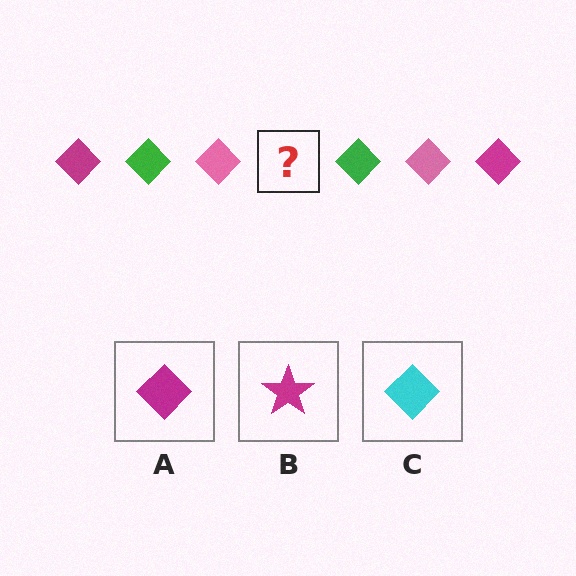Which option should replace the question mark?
Option A.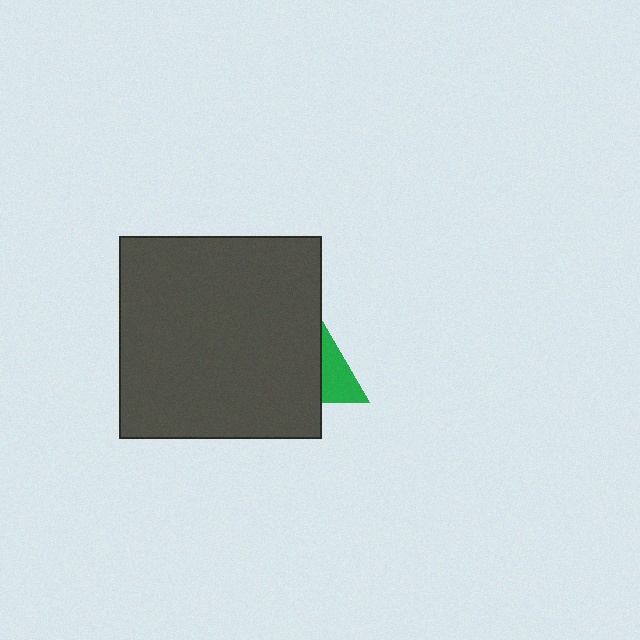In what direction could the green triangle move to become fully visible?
The green triangle could move right. That would shift it out from behind the dark gray square entirely.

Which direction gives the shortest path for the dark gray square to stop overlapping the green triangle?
Moving left gives the shortest separation.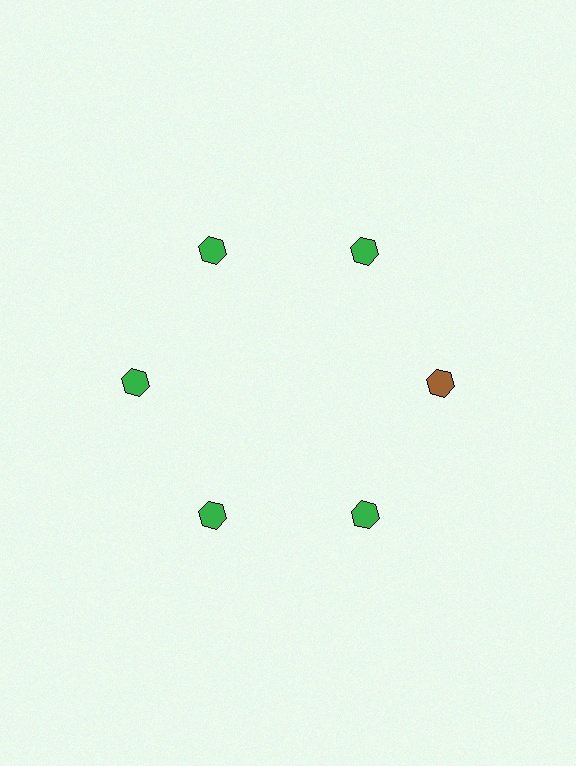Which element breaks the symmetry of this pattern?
The brown hexagon at roughly the 3 o'clock position breaks the symmetry. All other shapes are green hexagons.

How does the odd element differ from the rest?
It has a different color: brown instead of green.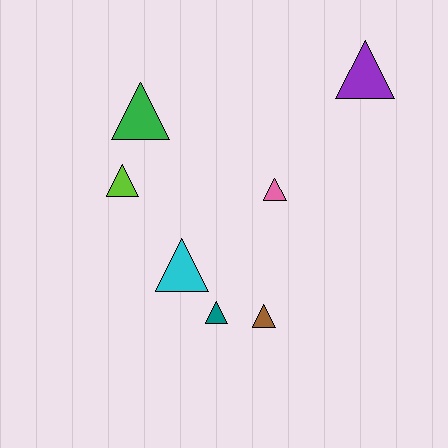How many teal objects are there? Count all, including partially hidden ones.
There is 1 teal object.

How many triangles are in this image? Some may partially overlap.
There are 7 triangles.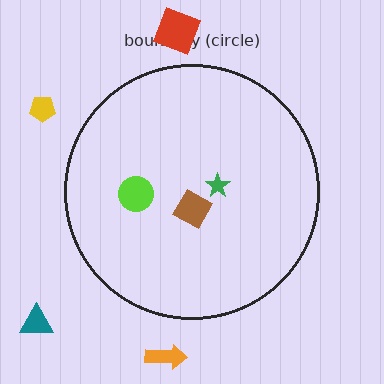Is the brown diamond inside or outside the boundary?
Inside.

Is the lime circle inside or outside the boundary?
Inside.